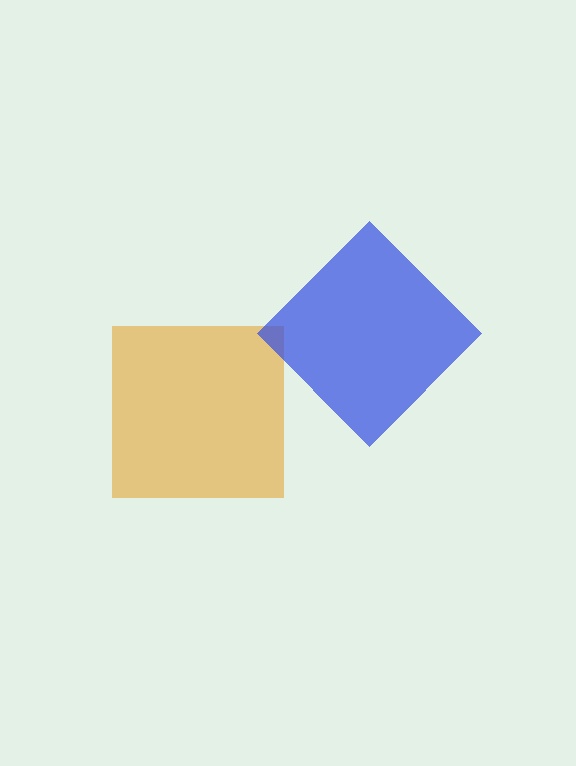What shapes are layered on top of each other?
The layered shapes are: an orange square, a blue diamond.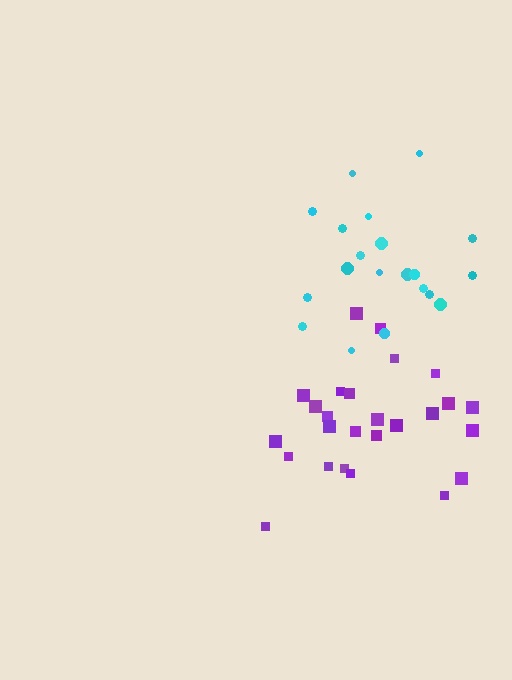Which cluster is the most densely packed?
Cyan.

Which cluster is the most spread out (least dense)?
Purple.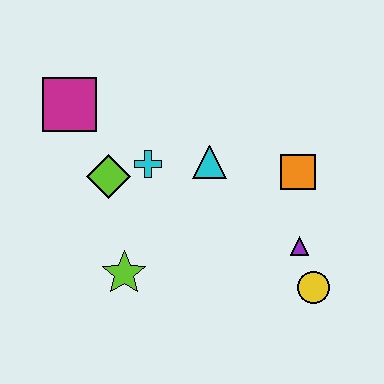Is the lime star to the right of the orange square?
No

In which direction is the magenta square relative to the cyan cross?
The magenta square is to the left of the cyan cross.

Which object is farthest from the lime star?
The orange square is farthest from the lime star.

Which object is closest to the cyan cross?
The lime diamond is closest to the cyan cross.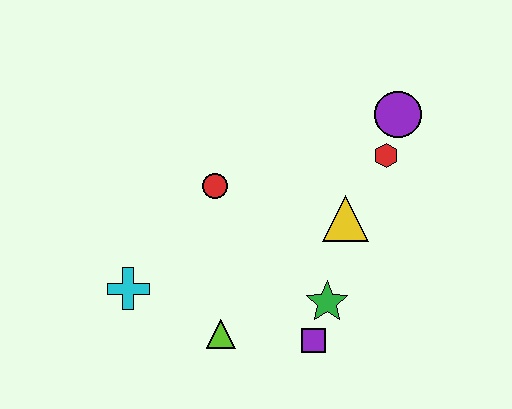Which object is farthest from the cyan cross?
The purple circle is farthest from the cyan cross.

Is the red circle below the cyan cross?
No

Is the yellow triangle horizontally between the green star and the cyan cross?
No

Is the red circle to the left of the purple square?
Yes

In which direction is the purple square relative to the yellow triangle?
The purple square is below the yellow triangle.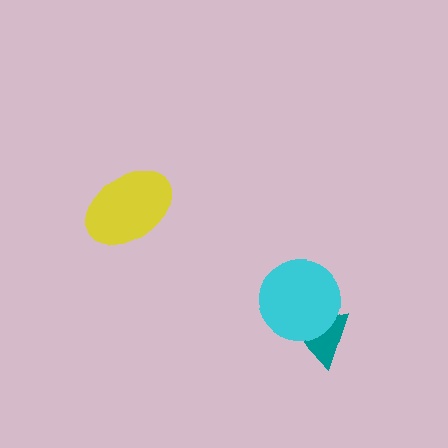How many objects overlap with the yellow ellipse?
0 objects overlap with the yellow ellipse.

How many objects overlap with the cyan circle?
1 object overlaps with the cyan circle.